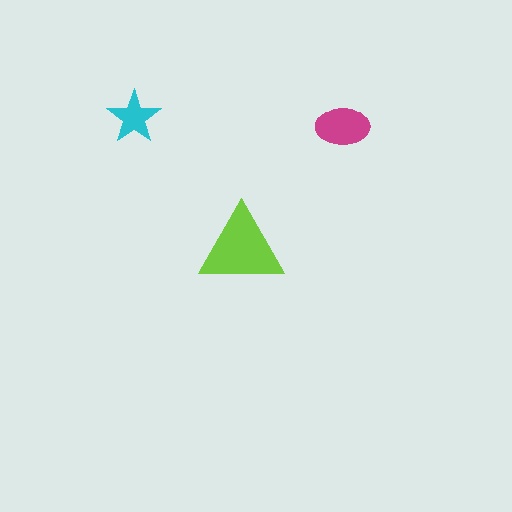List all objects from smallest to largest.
The cyan star, the magenta ellipse, the lime triangle.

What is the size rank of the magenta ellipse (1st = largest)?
2nd.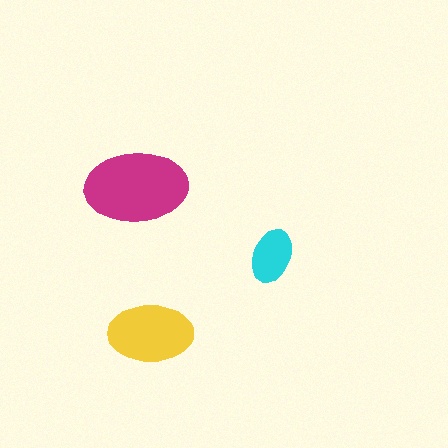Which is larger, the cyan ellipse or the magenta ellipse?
The magenta one.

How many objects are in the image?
There are 3 objects in the image.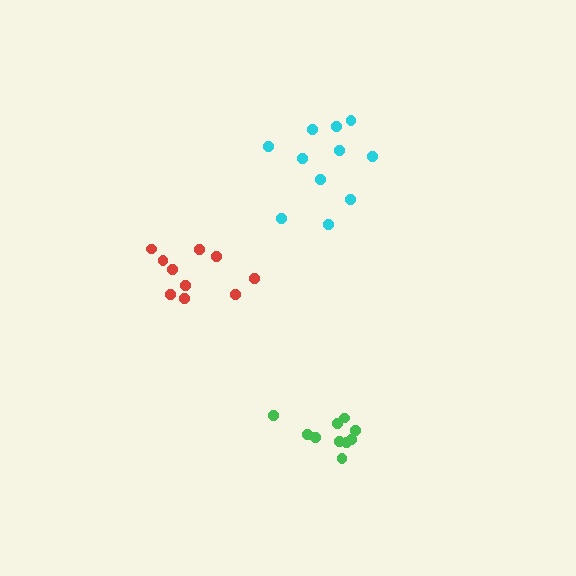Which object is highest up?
The cyan cluster is topmost.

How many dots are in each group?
Group 1: 11 dots, Group 2: 10 dots, Group 3: 10 dots (31 total).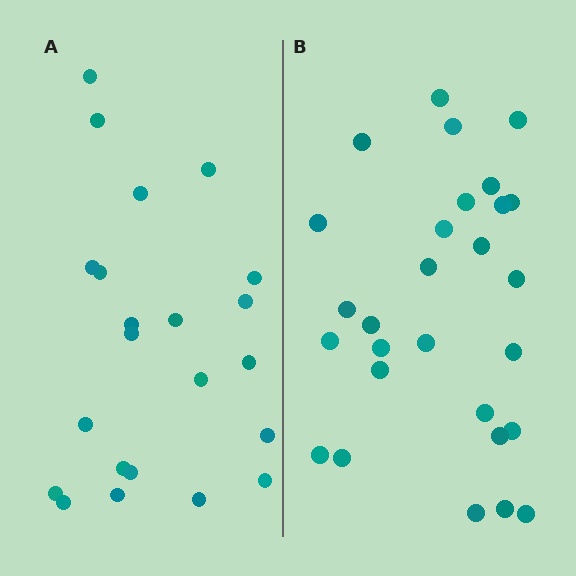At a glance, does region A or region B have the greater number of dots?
Region B (the right region) has more dots.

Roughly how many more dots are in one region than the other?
Region B has about 6 more dots than region A.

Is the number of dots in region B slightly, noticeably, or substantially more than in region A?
Region B has noticeably more, but not dramatically so. The ratio is roughly 1.3 to 1.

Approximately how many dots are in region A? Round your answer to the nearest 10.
About 20 dots. (The exact count is 22, which rounds to 20.)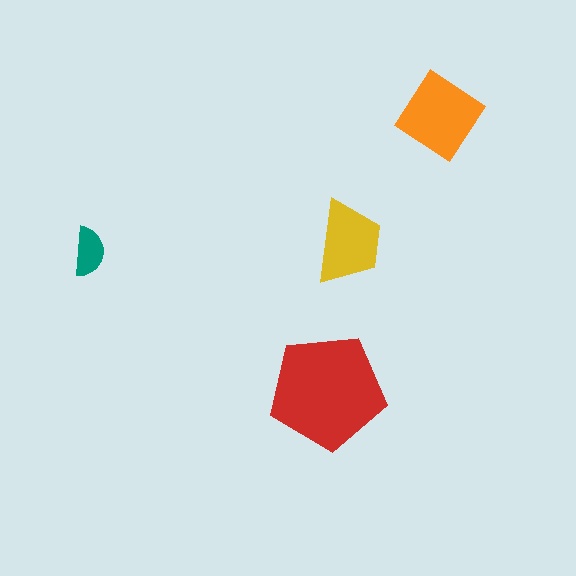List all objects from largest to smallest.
The red pentagon, the orange diamond, the yellow trapezoid, the teal semicircle.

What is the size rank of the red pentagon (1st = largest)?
1st.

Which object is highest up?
The orange diamond is topmost.